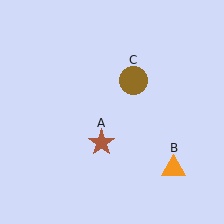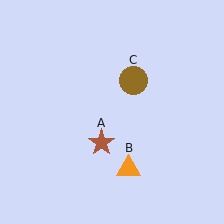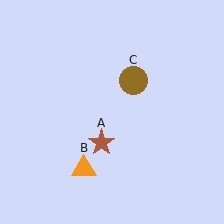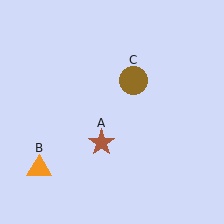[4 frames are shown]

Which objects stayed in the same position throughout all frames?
Brown star (object A) and brown circle (object C) remained stationary.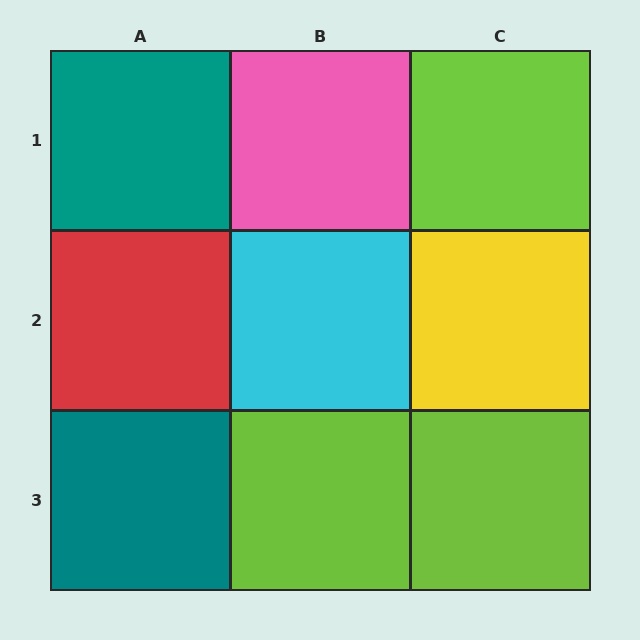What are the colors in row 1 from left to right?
Teal, pink, lime.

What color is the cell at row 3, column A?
Teal.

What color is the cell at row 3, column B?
Lime.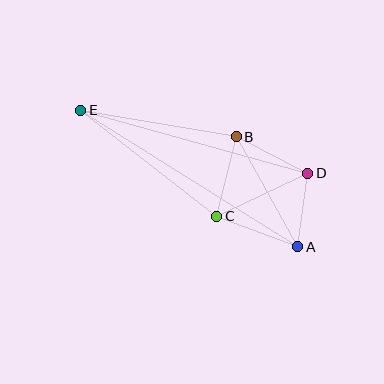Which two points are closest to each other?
Points A and D are closest to each other.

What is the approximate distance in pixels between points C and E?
The distance between C and E is approximately 172 pixels.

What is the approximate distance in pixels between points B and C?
The distance between B and C is approximately 82 pixels.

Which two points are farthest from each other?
Points A and E are farthest from each other.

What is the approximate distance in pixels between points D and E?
The distance between D and E is approximately 236 pixels.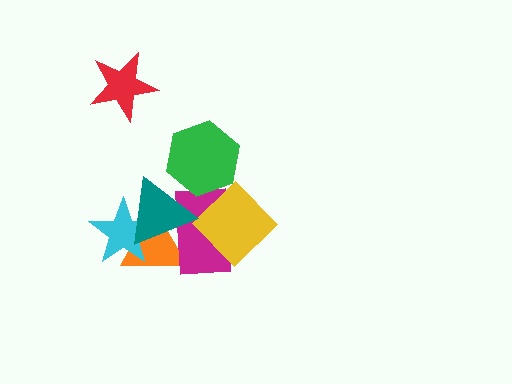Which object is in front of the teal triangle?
The green hexagon is in front of the teal triangle.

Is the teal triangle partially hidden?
Yes, it is partially covered by another shape.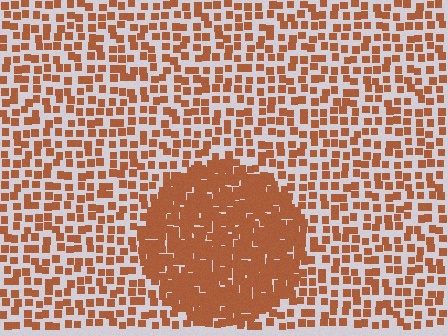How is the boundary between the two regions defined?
The boundary is defined by a change in element density (approximately 2.5x ratio). All elements are the same color, size, and shape.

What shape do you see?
I see a circle.